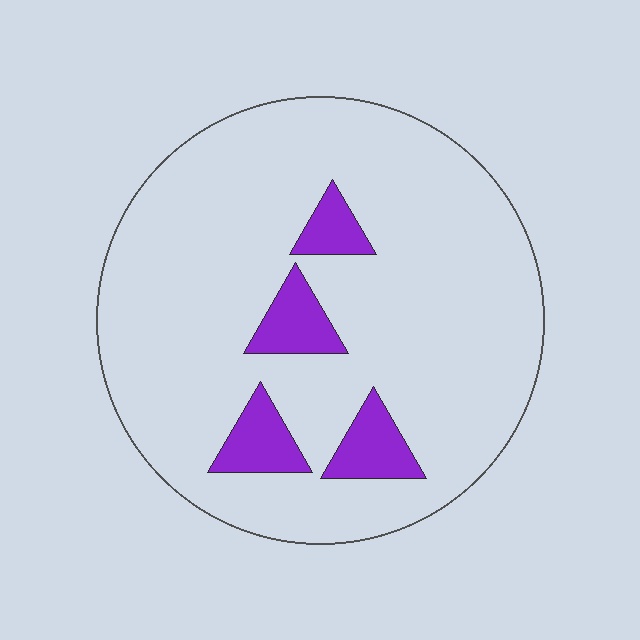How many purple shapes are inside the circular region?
4.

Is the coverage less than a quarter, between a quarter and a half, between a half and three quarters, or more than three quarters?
Less than a quarter.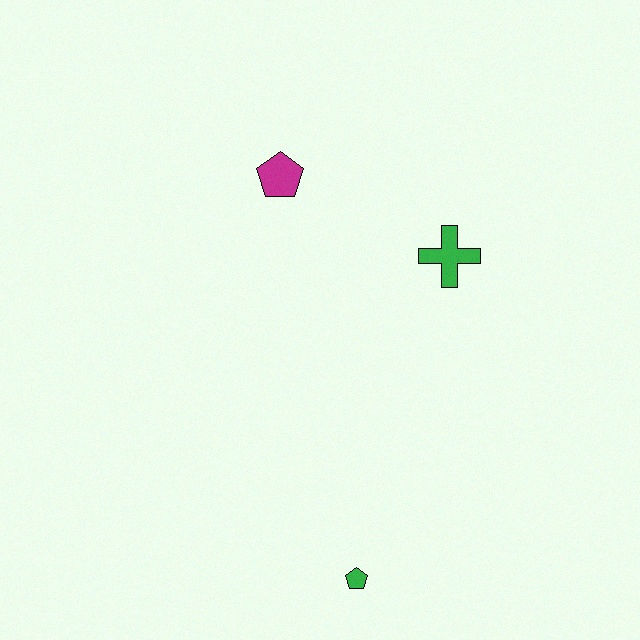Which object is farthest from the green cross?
The green pentagon is farthest from the green cross.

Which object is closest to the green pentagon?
The green cross is closest to the green pentagon.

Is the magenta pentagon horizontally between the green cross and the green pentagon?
No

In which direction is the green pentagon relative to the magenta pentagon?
The green pentagon is below the magenta pentagon.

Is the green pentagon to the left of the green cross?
Yes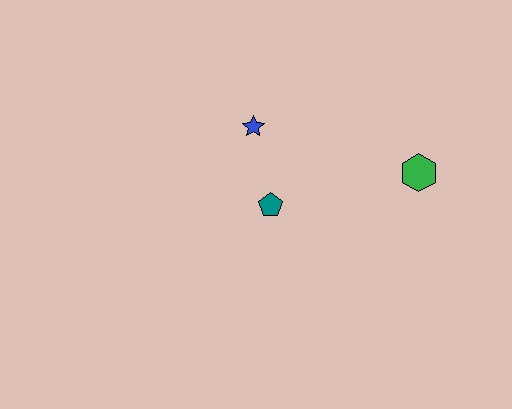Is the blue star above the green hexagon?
Yes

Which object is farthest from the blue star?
The green hexagon is farthest from the blue star.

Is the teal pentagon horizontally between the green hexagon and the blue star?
Yes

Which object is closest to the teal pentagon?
The blue star is closest to the teal pentagon.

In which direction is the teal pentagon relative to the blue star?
The teal pentagon is below the blue star.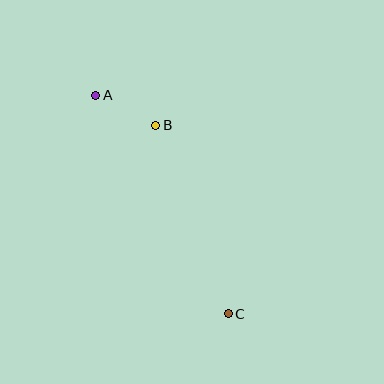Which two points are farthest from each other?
Points A and C are farthest from each other.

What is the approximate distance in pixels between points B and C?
The distance between B and C is approximately 202 pixels.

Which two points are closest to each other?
Points A and B are closest to each other.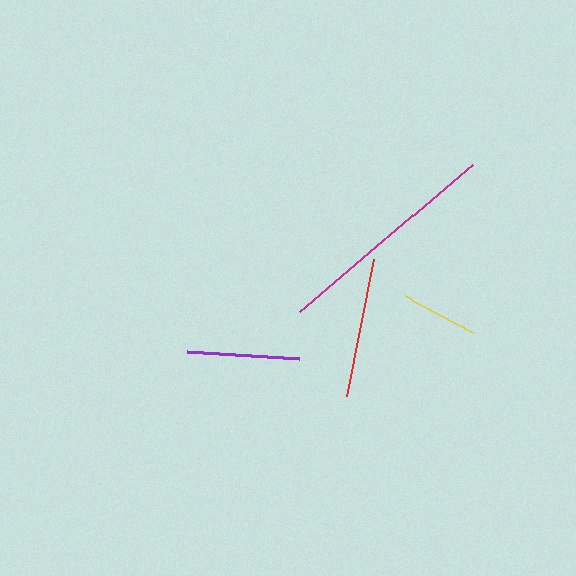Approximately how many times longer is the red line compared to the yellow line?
The red line is approximately 1.8 times the length of the yellow line.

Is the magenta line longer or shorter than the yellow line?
The magenta line is longer than the yellow line.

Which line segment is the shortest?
The yellow line is the shortest at approximately 78 pixels.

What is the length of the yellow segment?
The yellow segment is approximately 78 pixels long.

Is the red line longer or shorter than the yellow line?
The red line is longer than the yellow line.